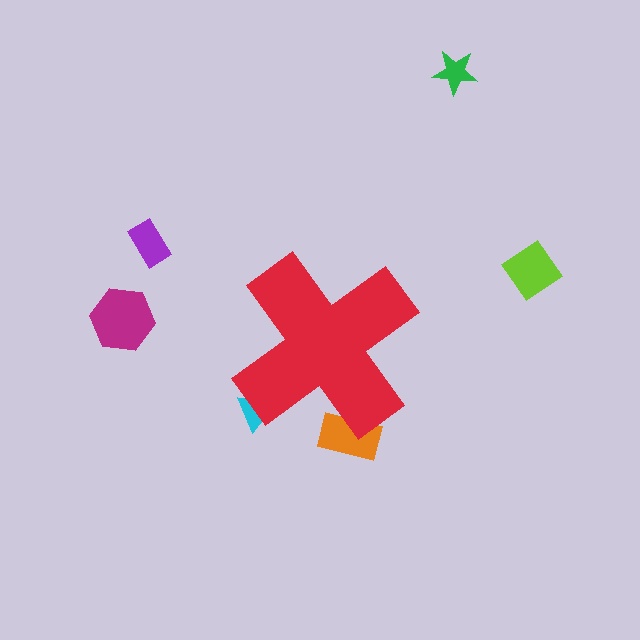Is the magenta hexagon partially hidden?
No, the magenta hexagon is fully visible.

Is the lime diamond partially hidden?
No, the lime diamond is fully visible.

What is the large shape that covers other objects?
A red cross.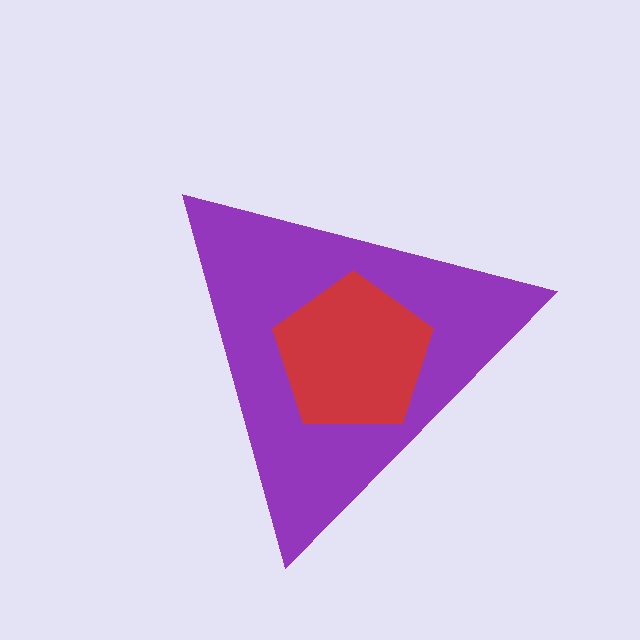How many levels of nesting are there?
2.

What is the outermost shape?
The purple triangle.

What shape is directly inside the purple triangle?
The red pentagon.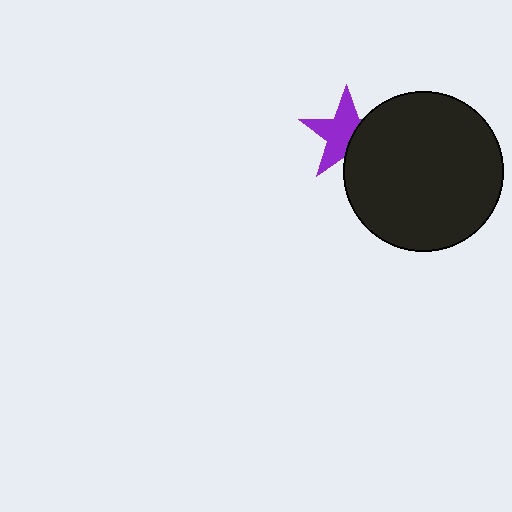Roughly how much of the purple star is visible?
About half of it is visible (roughly 63%).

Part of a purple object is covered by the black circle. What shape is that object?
It is a star.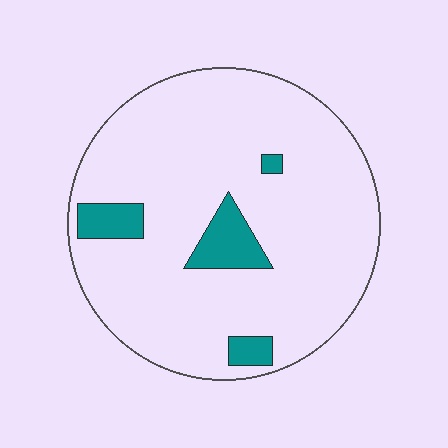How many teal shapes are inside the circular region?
4.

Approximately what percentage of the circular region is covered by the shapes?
Approximately 10%.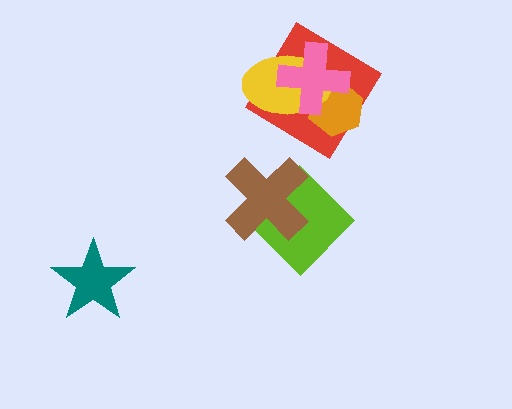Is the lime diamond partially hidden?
Yes, it is partially covered by another shape.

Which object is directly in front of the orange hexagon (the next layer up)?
The yellow ellipse is directly in front of the orange hexagon.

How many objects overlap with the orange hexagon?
3 objects overlap with the orange hexagon.